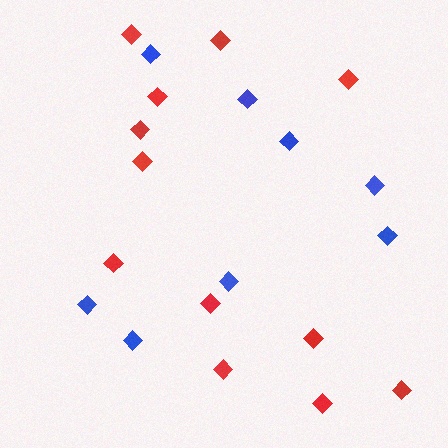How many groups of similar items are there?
There are 2 groups: one group of blue diamonds (8) and one group of red diamonds (12).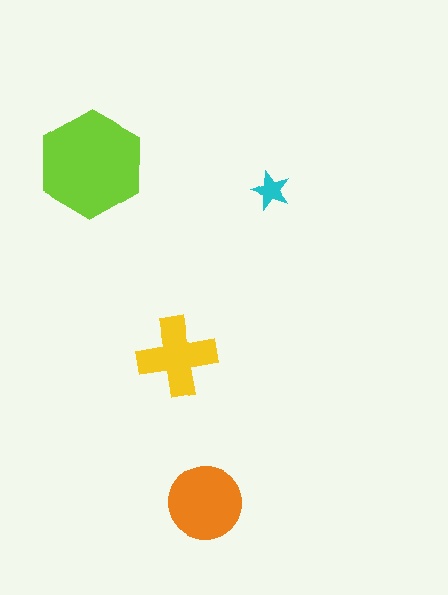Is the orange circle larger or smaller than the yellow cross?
Larger.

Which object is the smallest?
The cyan star.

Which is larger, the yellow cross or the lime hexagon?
The lime hexagon.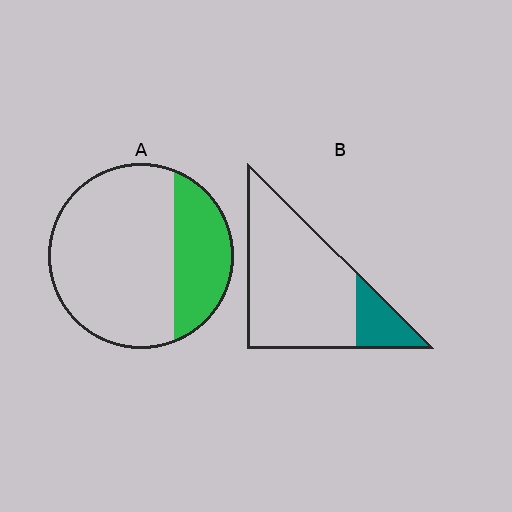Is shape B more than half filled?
No.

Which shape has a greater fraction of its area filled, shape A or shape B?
Shape A.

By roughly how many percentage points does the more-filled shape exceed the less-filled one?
By roughly 10 percentage points (A over B).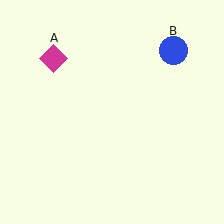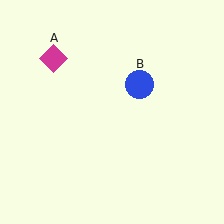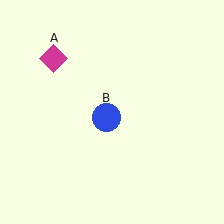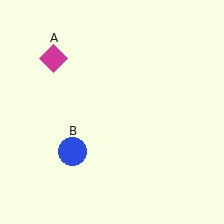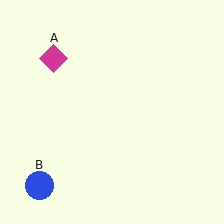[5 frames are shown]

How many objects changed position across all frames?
1 object changed position: blue circle (object B).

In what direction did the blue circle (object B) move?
The blue circle (object B) moved down and to the left.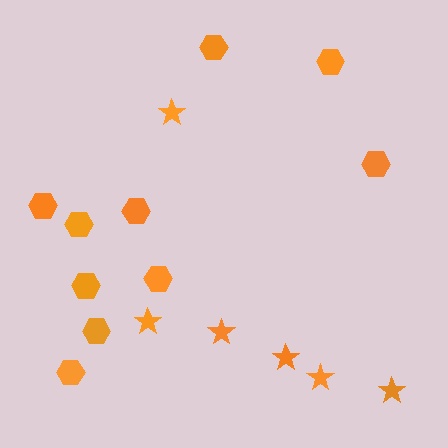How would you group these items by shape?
There are 2 groups: one group of hexagons (10) and one group of stars (6).